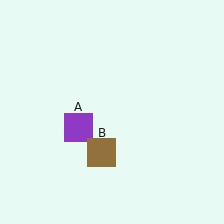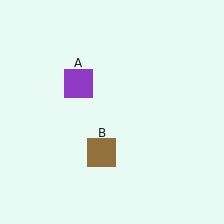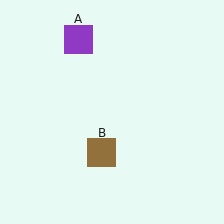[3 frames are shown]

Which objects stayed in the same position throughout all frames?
Brown square (object B) remained stationary.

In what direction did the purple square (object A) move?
The purple square (object A) moved up.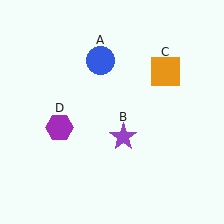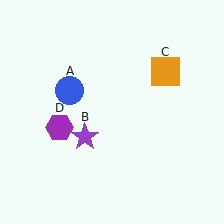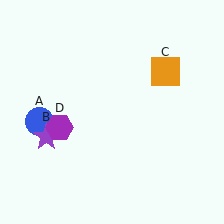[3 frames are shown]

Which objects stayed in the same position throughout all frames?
Orange square (object C) and purple hexagon (object D) remained stationary.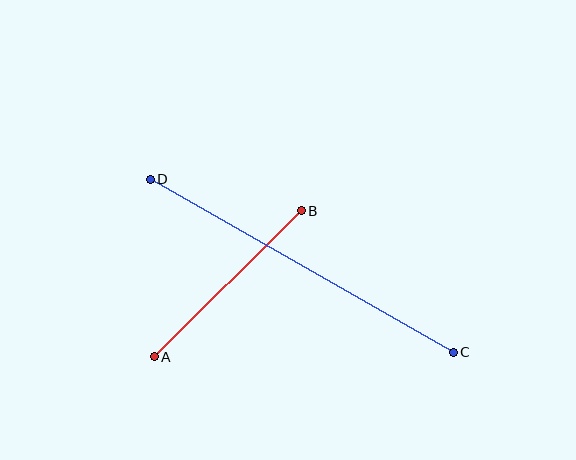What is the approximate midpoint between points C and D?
The midpoint is at approximately (302, 266) pixels.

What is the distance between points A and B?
The distance is approximately 207 pixels.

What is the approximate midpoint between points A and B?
The midpoint is at approximately (228, 284) pixels.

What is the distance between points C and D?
The distance is approximately 349 pixels.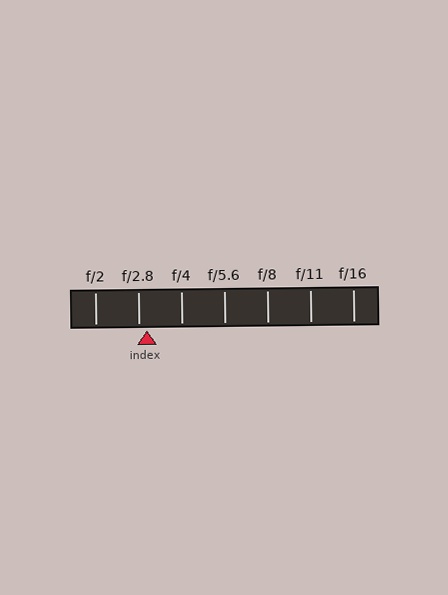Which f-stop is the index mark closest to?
The index mark is closest to f/2.8.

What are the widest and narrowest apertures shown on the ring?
The widest aperture shown is f/2 and the narrowest is f/16.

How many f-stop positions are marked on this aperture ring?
There are 7 f-stop positions marked.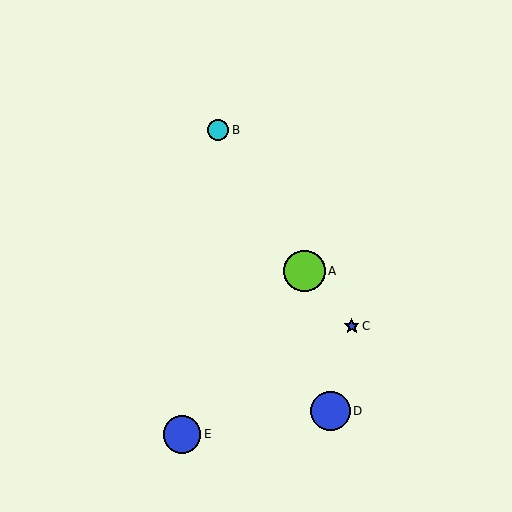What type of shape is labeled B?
Shape B is a cyan circle.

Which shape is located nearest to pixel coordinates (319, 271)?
The lime circle (labeled A) at (305, 271) is nearest to that location.